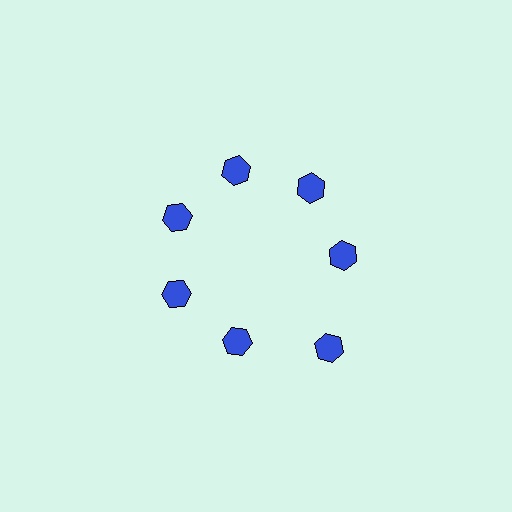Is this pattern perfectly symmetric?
No. The 7 blue hexagons are arranged in a ring, but one element near the 5 o'clock position is pushed outward from the center, breaking the 7-fold rotational symmetry.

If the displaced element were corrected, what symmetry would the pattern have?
It would have 7-fold rotational symmetry — the pattern would map onto itself every 51 degrees.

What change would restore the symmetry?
The symmetry would be restored by moving it inward, back onto the ring so that all 7 hexagons sit at equal angles and equal distance from the center.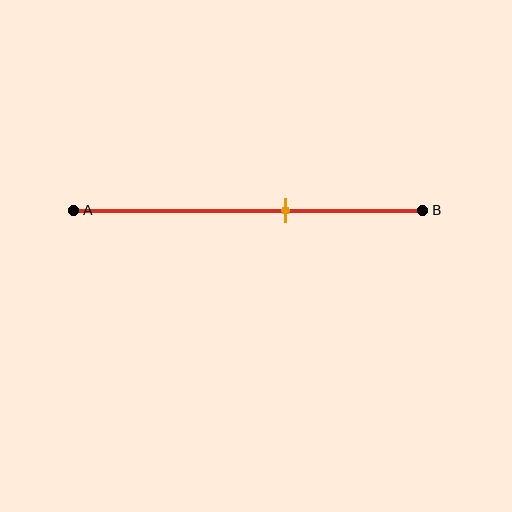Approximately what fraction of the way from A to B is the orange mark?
The orange mark is approximately 60% of the way from A to B.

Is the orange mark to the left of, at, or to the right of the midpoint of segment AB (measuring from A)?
The orange mark is to the right of the midpoint of segment AB.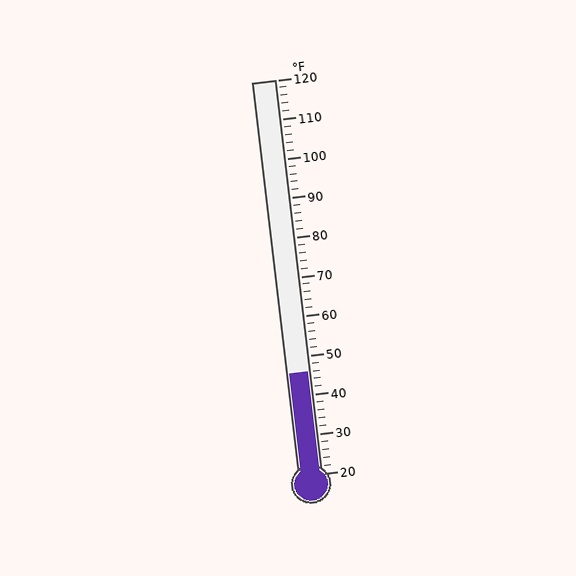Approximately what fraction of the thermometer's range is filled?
The thermometer is filled to approximately 25% of its range.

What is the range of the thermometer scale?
The thermometer scale ranges from 20°F to 120°F.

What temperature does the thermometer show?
The thermometer shows approximately 46°F.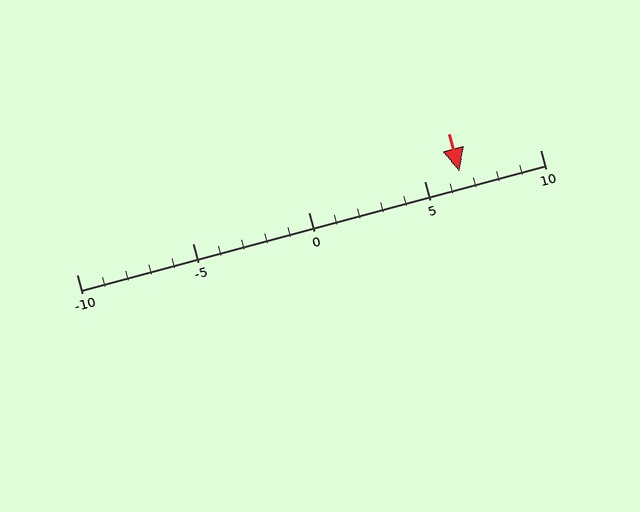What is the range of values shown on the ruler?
The ruler shows values from -10 to 10.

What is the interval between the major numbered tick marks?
The major tick marks are spaced 5 units apart.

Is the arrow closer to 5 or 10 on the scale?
The arrow is closer to 5.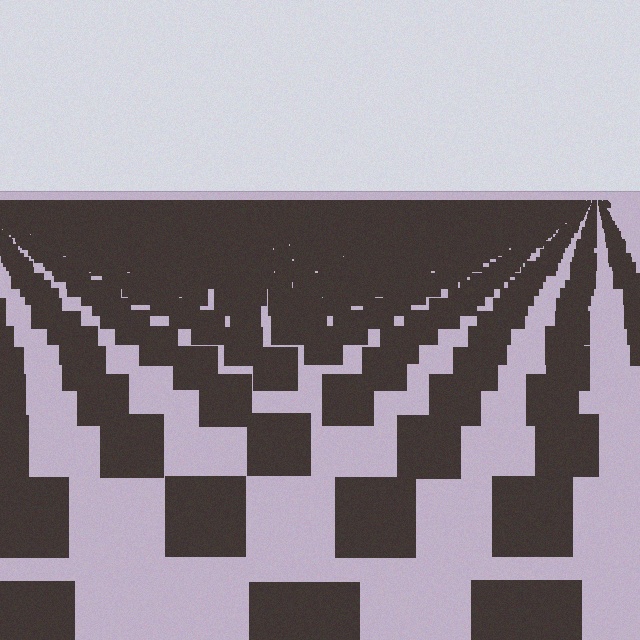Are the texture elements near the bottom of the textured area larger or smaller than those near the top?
Larger. Near the bottom, elements are closer to the viewer and appear at a bigger on-screen size.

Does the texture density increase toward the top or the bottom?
Density increases toward the top.